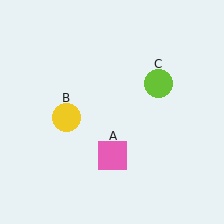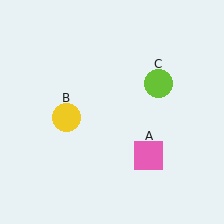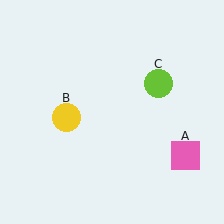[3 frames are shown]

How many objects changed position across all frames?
1 object changed position: pink square (object A).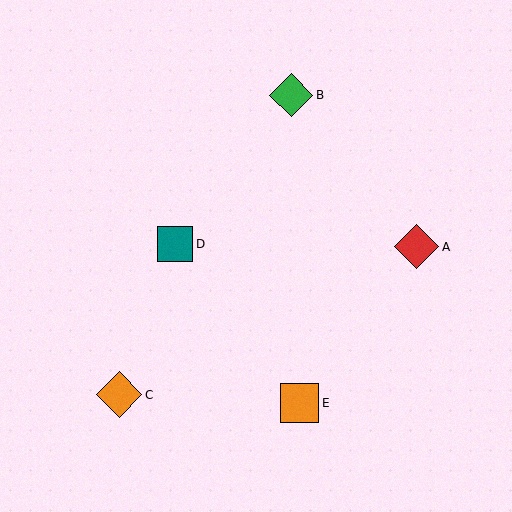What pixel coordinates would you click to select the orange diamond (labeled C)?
Click at (119, 395) to select the orange diamond C.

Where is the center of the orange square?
The center of the orange square is at (299, 403).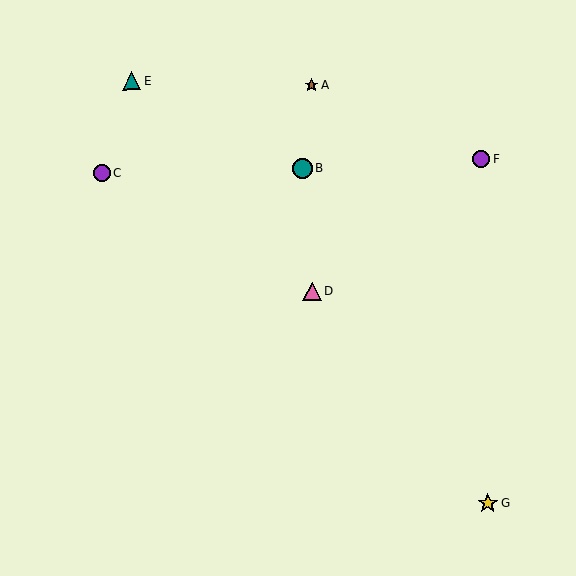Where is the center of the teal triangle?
The center of the teal triangle is at (132, 81).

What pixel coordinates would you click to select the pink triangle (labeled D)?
Click at (312, 291) to select the pink triangle D.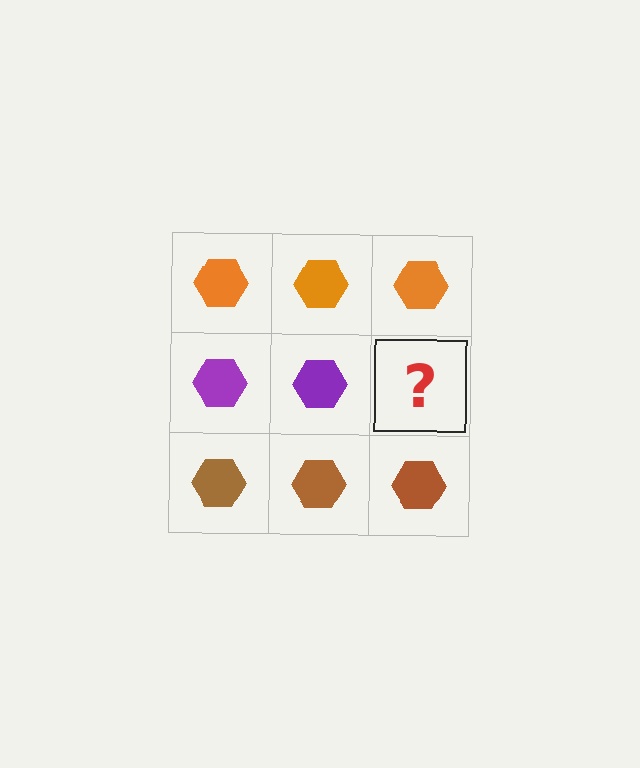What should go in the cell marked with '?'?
The missing cell should contain a purple hexagon.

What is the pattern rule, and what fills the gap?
The rule is that each row has a consistent color. The gap should be filled with a purple hexagon.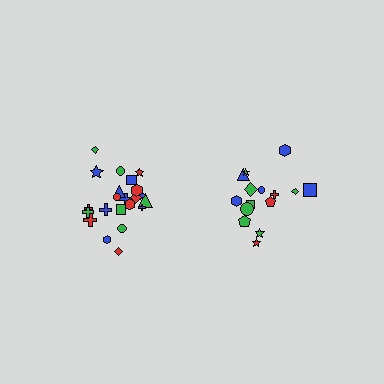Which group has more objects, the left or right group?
The left group.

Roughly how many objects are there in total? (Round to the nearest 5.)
Roughly 35 objects in total.